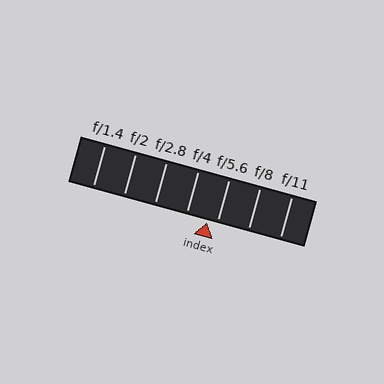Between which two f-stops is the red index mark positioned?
The index mark is between f/4 and f/5.6.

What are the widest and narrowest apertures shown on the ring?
The widest aperture shown is f/1.4 and the narrowest is f/11.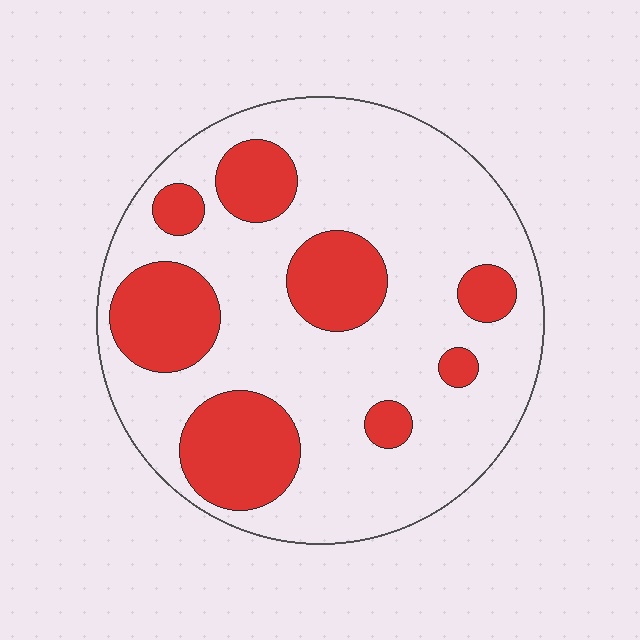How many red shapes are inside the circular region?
8.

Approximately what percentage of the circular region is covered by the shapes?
Approximately 25%.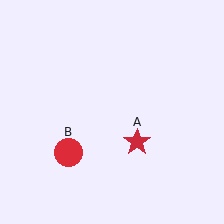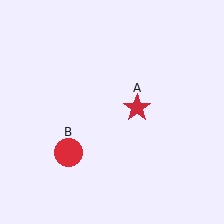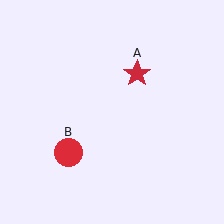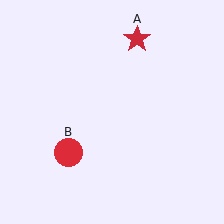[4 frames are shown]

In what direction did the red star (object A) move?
The red star (object A) moved up.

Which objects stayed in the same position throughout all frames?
Red circle (object B) remained stationary.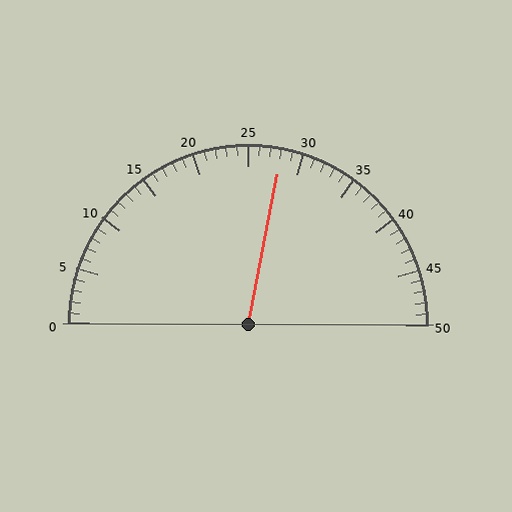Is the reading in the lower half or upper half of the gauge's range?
The reading is in the upper half of the range (0 to 50).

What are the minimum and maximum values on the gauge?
The gauge ranges from 0 to 50.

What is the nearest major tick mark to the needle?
The nearest major tick mark is 30.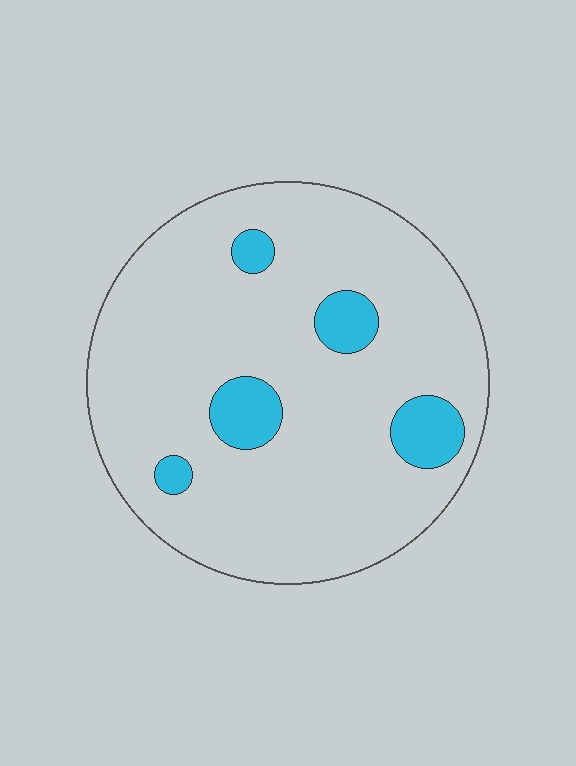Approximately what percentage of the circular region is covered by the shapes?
Approximately 10%.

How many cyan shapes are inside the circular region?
5.